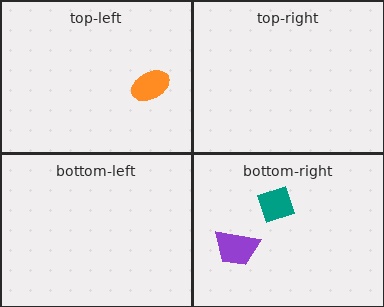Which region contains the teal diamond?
The bottom-right region.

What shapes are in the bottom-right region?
The teal diamond, the purple trapezoid.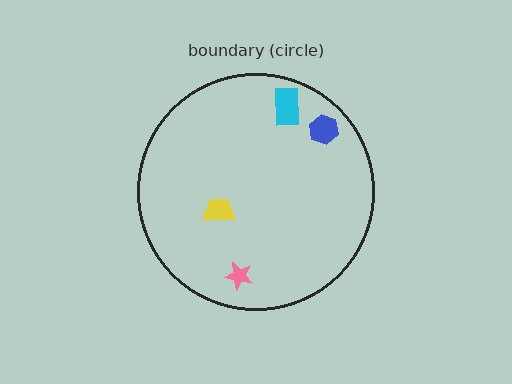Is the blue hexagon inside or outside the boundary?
Inside.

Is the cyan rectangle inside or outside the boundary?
Inside.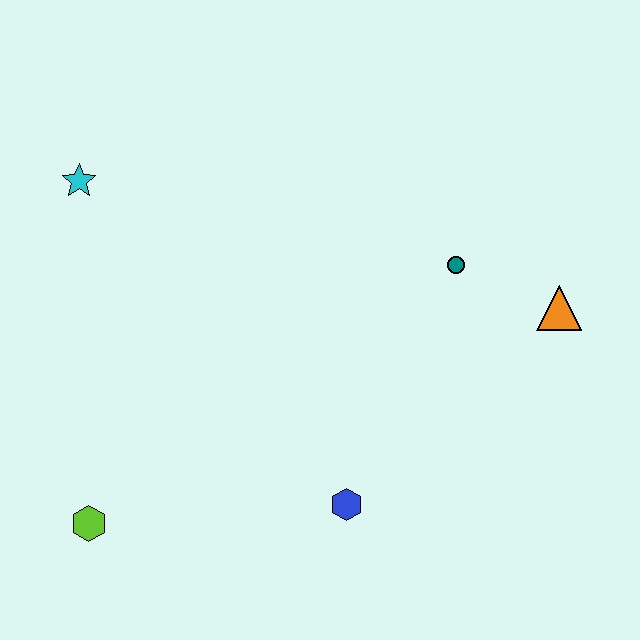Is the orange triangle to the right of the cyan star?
Yes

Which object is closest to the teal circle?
The orange triangle is closest to the teal circle.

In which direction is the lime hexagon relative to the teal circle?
The lime hexagon is to the left of the teal circle.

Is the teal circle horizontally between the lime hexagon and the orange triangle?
Yes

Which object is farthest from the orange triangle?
The lime hexagon is farthest from the orange triangle.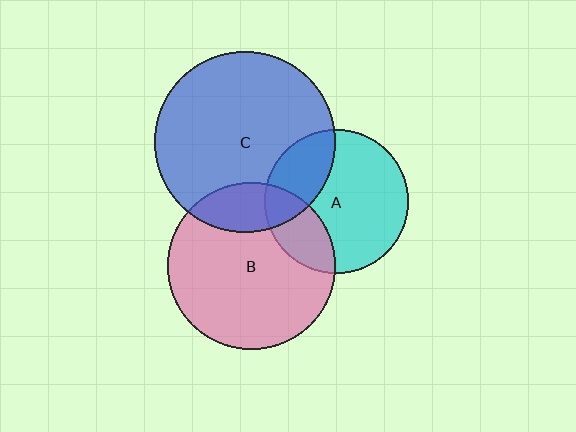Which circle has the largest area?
Circle C (blue).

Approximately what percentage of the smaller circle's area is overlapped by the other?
Approximately 25%.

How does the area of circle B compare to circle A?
Approximately 1.4 times.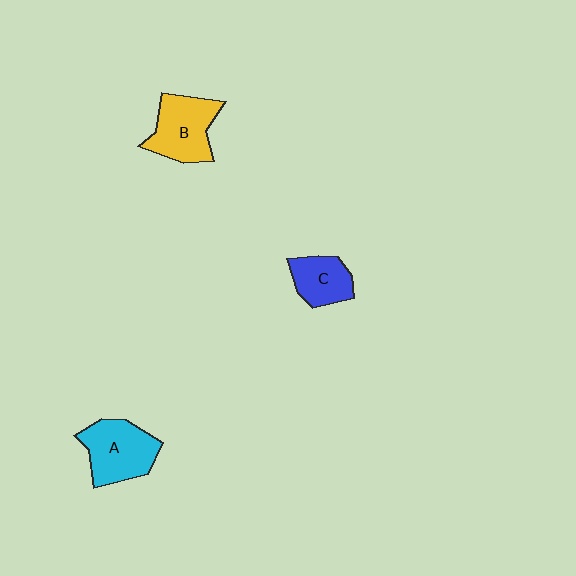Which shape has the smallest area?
Shape C (blue).